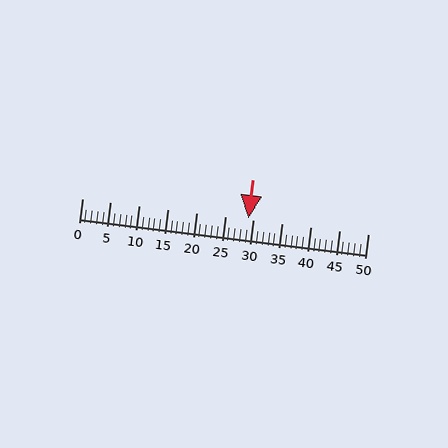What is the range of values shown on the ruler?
The ruler shows values from 0 to 50.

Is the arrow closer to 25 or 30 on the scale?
The arrow is closer to 30.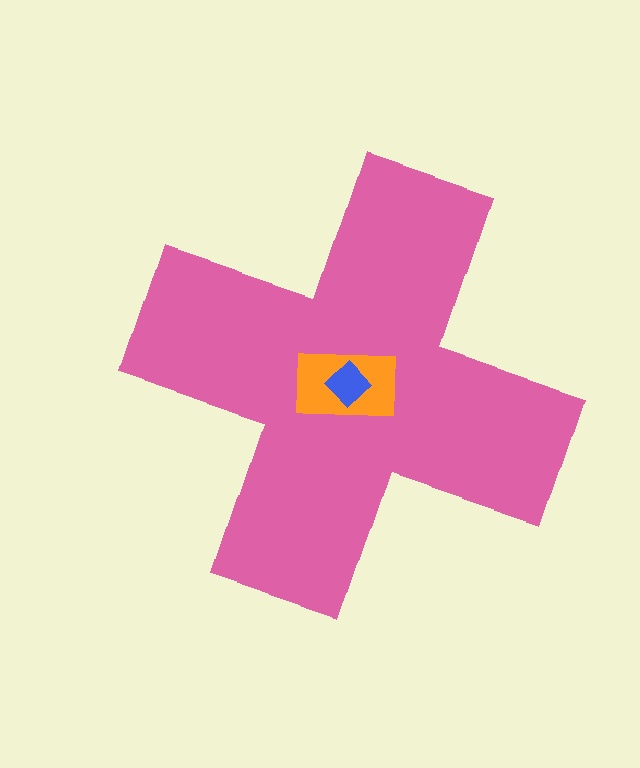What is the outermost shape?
The pink cross.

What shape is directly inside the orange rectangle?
The blue diamond.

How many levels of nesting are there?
3.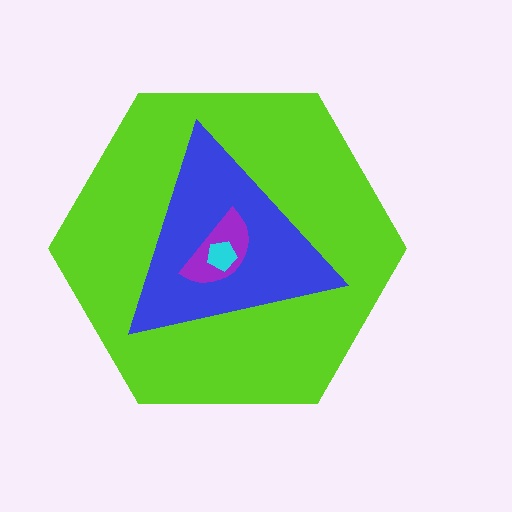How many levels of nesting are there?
4.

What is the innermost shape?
The cyan pentagon.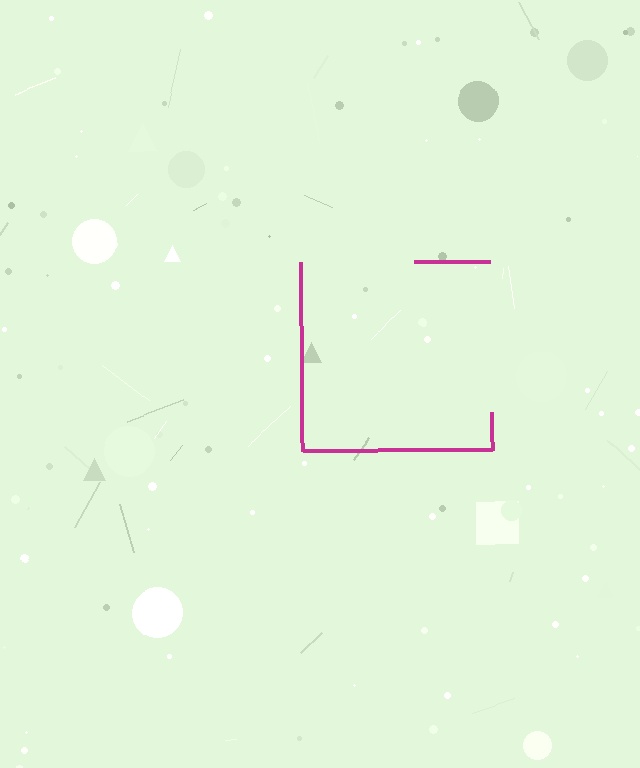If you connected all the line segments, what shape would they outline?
They would outline a square.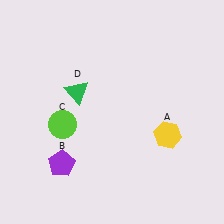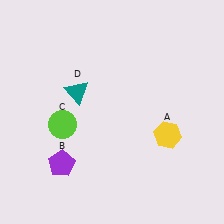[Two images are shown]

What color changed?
The triangle (D) changed from green in Image 1 to teal in Image 2.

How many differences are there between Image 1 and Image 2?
There is 1 difference between the two images.